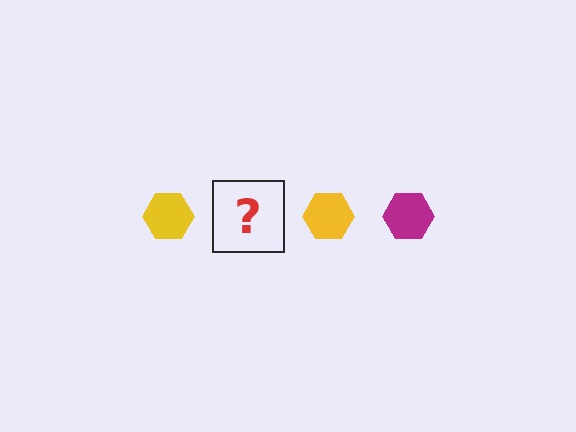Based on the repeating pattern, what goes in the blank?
The blank should be a magenta hexagon.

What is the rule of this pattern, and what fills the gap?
The rule is that the pattern cycles through yellow, magenta hexagons. The gap should be filled with a magenta hexagon.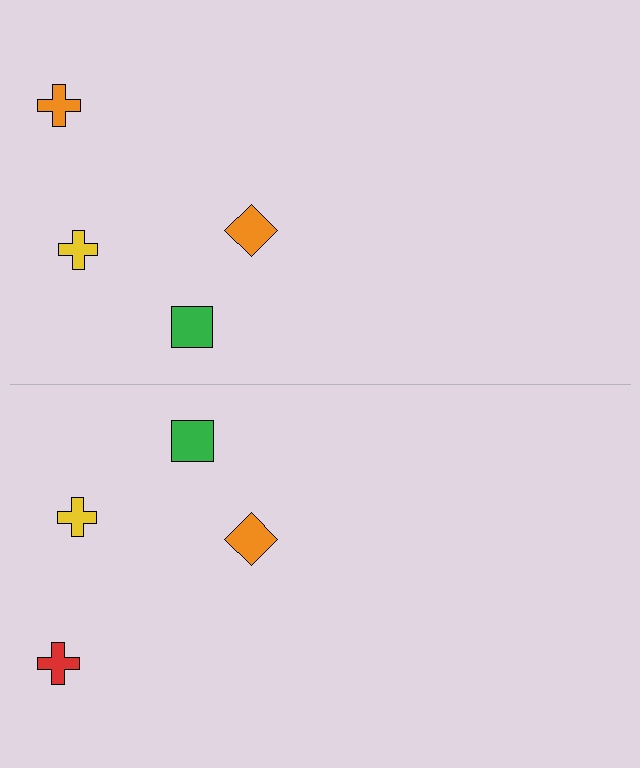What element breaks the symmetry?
The red cross on the bottom side breaks the symmetry — its mirror counterpart is orange.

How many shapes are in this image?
There are 8 shapes in this image.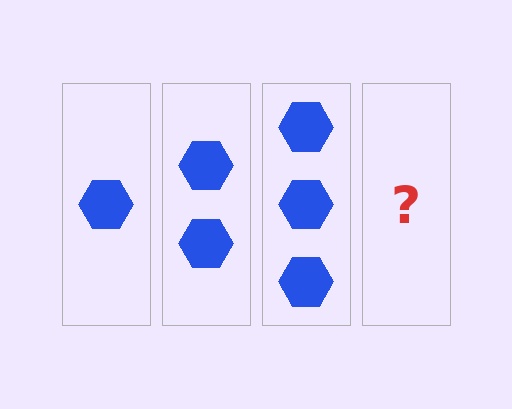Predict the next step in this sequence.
The next step is 4 hexagons.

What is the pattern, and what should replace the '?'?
The pattern is that each step adds one more hexagon. The '?' should be 4 hexagons.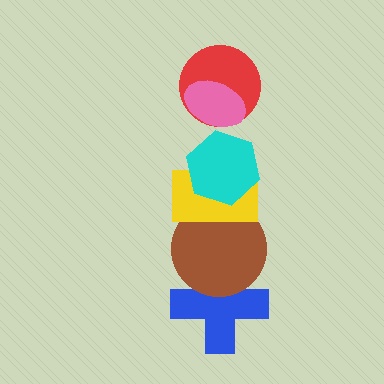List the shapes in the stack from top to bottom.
From top to bottom: the pink ellipse, the red circle, the cyan hexagon, the yellow rectangle, the brown circle, the blue cross.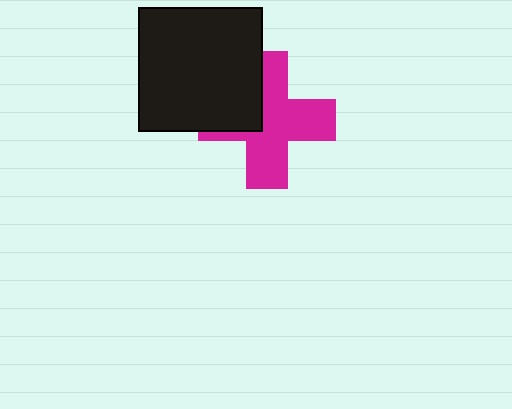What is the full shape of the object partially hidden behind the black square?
The partially hidden object is a magenta cross.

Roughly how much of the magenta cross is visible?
Most of it is visible (roughly 70%).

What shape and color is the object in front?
The object in front is a black square.